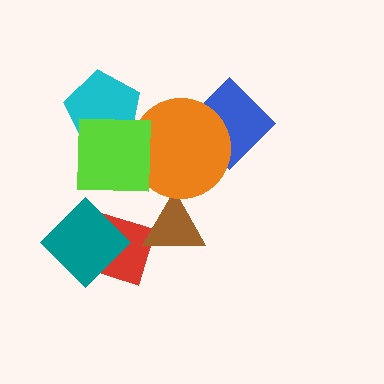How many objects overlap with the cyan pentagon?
1 object overlaps with the cyan pentagon.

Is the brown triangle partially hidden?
No, no other shape covers it.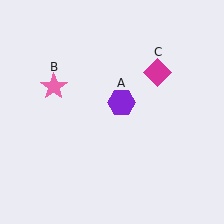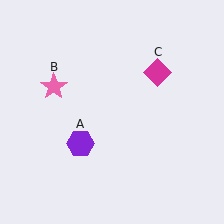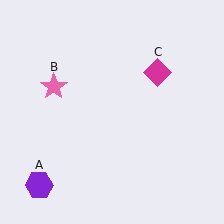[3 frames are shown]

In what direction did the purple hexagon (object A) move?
The purple hexagon (object A) moved down and to the left.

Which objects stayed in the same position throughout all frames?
Pink star (object B) and magenta diamond (object C) remained stationary.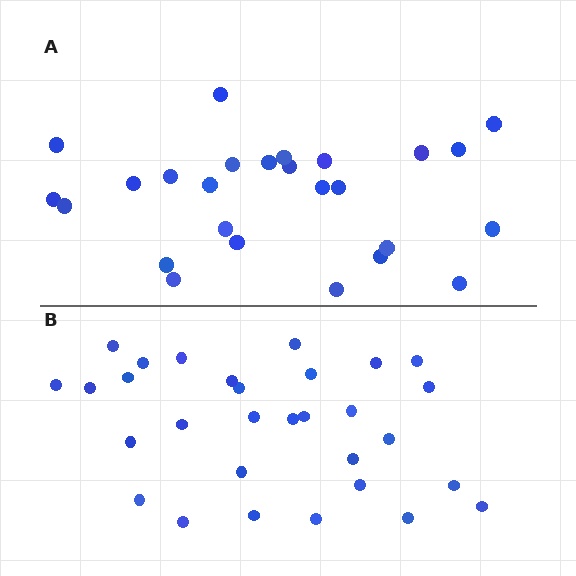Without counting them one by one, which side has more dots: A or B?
Region B (the bottom region) has more dots.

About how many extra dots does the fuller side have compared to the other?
Region B has about 4 more dots than region A.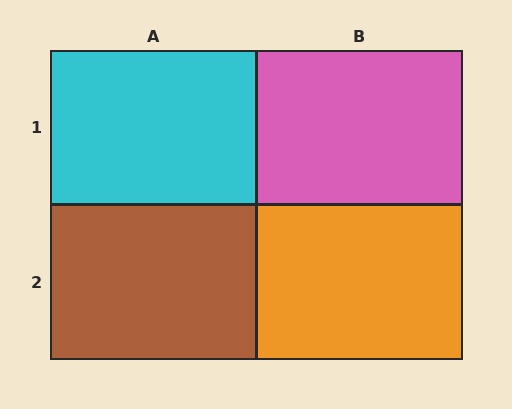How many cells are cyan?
1 cell is cyan.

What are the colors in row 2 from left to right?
Brown, orange.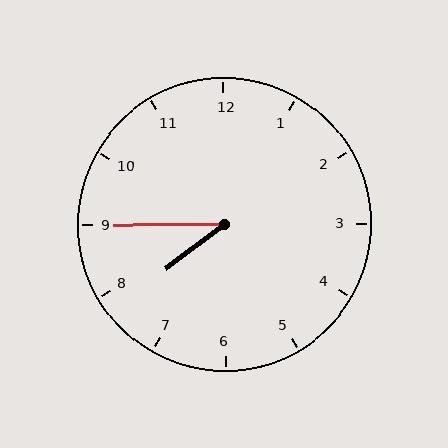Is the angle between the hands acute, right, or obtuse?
It is acute.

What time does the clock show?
7:45.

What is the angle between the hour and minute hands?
Approximately 38 degrees.